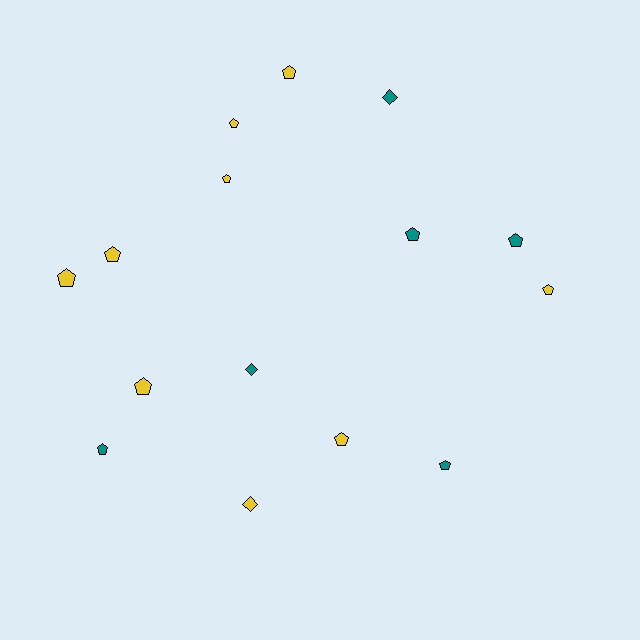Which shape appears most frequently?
Pentagon, with 12 objects.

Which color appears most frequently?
Yellow, with 9 objects.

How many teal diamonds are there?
There are 2 teal diamonds.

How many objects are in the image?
There are 15 objects.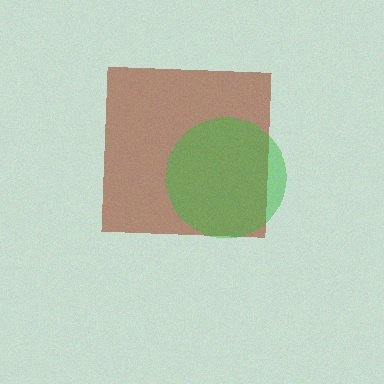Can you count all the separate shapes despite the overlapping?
Yes, there are 2 separate shapes.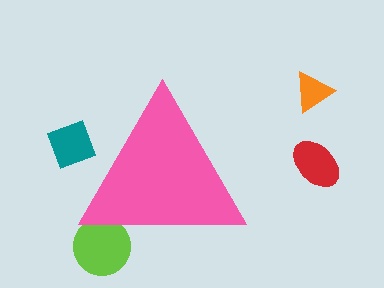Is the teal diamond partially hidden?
Yes, the teal diamond is partially hidden behind the pink triangle.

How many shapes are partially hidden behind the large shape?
2 shapes are partially hidden.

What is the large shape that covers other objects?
A pink triangle.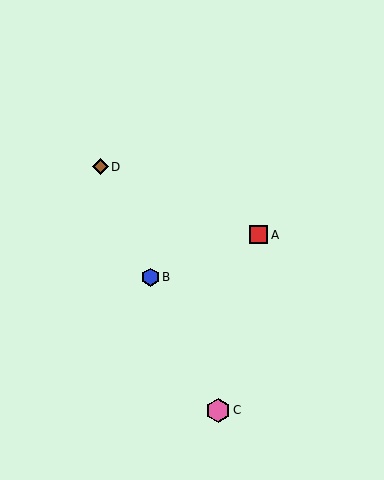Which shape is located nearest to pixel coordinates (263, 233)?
The red square (labeled A) at (259, 235) is nearest to that location.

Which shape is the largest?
The pink hexagon (labeled C) is the largest.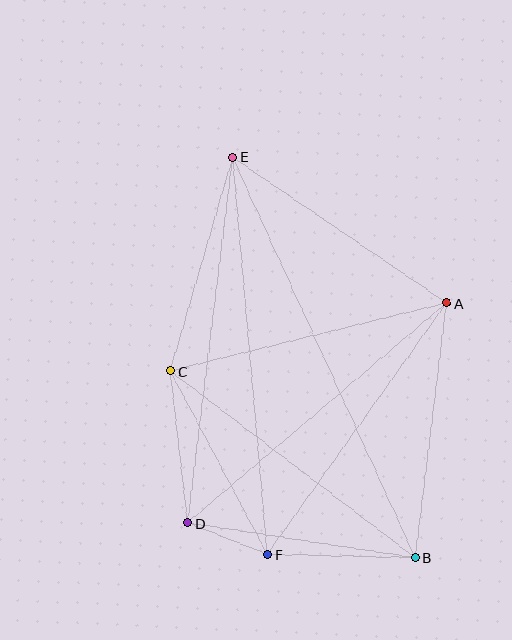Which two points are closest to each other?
Points D and F are closest to each other.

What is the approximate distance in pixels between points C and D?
The distance between C and D is approximately 153 pixels.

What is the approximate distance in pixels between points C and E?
The distance between C and E is approximately 223 pixels.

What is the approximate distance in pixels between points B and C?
The distance between B and C is approximately 308 pixels.